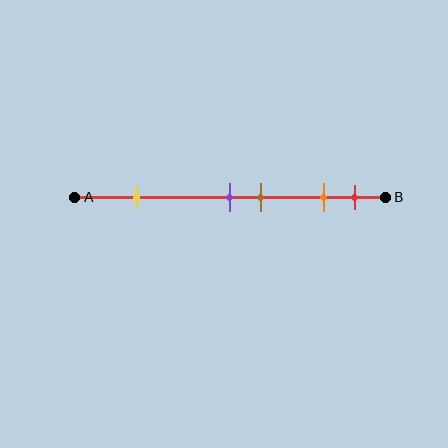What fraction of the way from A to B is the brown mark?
The brown mark is approximately 60% (0.6) of the way from A to B.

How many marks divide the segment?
There are 5 marks dividing the segment.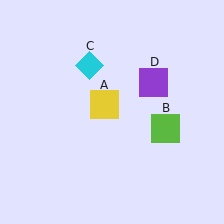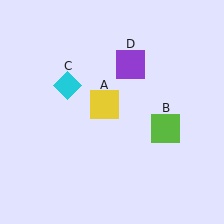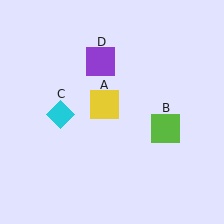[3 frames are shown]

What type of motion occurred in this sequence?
The cyan diamond (object C), purple square (object D) rotated counterclockwise around the center of the scene.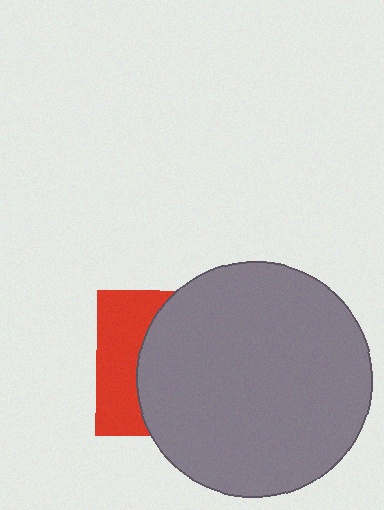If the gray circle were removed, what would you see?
You would see the complete red square.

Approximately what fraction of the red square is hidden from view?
Roughly 66% of the red square is hidden behind the gray circle.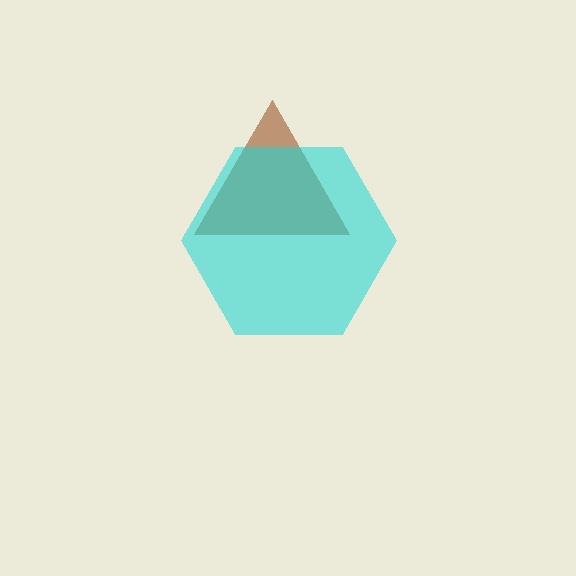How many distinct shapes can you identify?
There are 2 distinct shapes: a brown triangle, a cyan hexagon.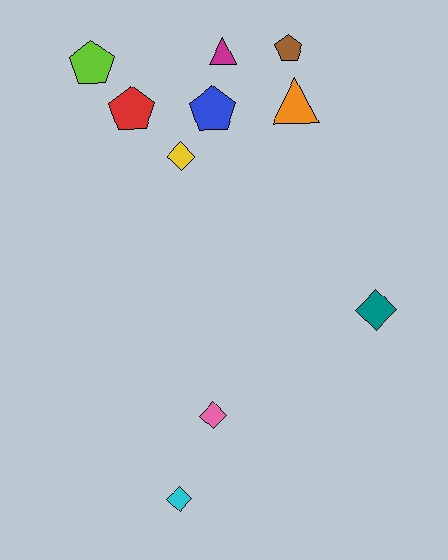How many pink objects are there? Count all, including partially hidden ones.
There is 1 pink object.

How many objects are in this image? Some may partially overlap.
There are 10 objects.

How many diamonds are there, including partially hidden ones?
There are 4 diamonds.